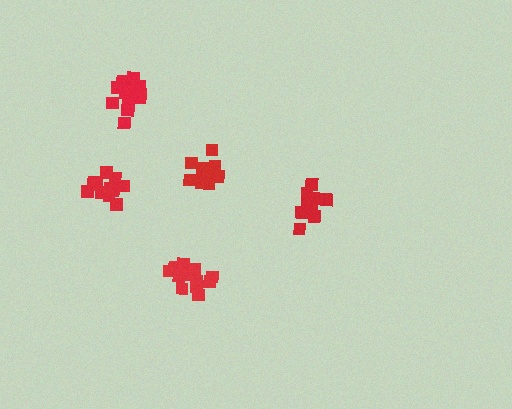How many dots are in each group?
Group 1: 12 dots, Group 2: 12 dots, Group 3: 11 dots, Group 4: 13 dots, Group 5: 14 dots (62 total).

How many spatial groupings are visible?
There are 5 spatial groupings.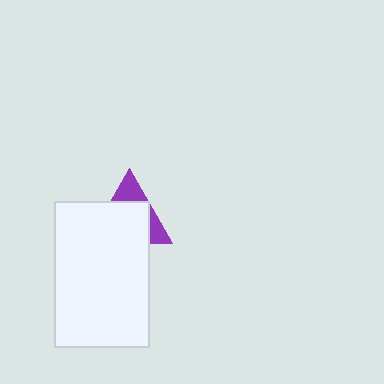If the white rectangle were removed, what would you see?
You would see the complete purple triangle.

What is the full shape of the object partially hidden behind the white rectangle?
The partially hidden object is a purple triangle.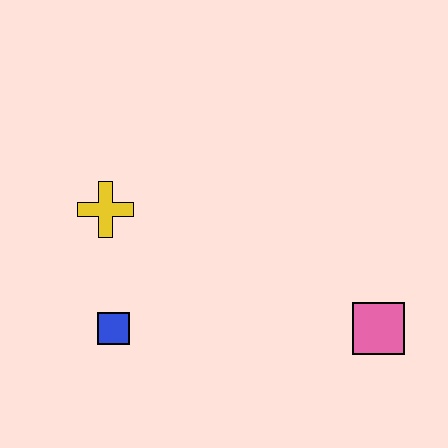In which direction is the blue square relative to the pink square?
The blue square is to the left of the pink square.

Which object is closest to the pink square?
The blue square is closest to the pink square.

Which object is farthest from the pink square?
The yellow cross is farthest from the pink square.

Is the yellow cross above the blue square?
Yes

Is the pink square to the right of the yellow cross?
Yes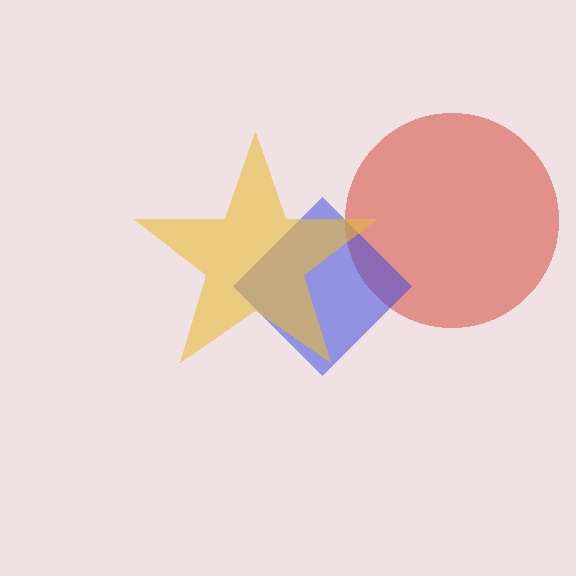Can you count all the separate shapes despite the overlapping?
Yes, there are 3 separate shapes.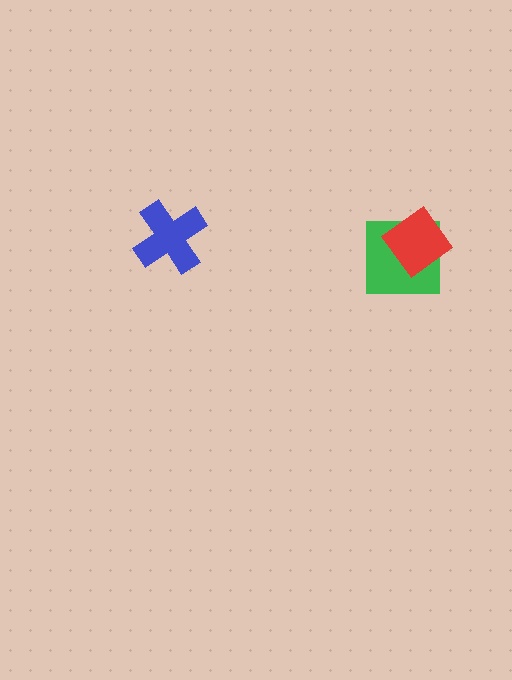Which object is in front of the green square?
The red diamond is in front of the green square.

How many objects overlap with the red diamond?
1 object overlaps with the red diamond.